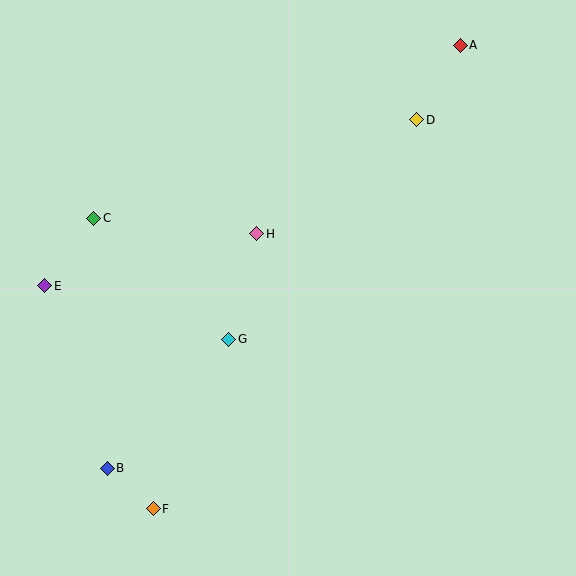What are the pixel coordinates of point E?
Point E is at (45, 286).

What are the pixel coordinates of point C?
Point C is at (94, 218).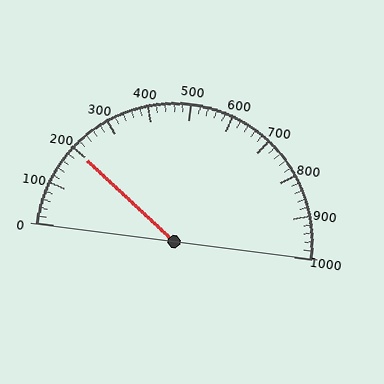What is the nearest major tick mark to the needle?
The nearest major tick mark is 200.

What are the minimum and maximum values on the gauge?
The gauge ranges from 0 to 1000.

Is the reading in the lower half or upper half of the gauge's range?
The reading is in the lower half of the range (0 to 1000).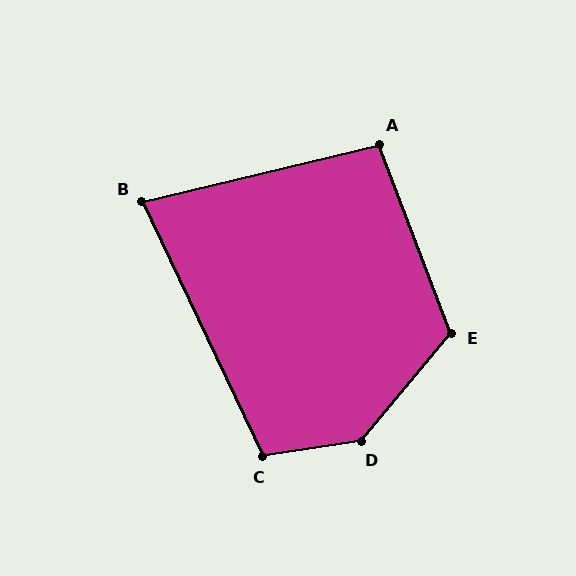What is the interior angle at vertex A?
Approximately 98 degrees (obtuse).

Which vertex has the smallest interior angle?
B, at approximately 78 degrees.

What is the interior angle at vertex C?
Approximately 107 degrees (obtuse).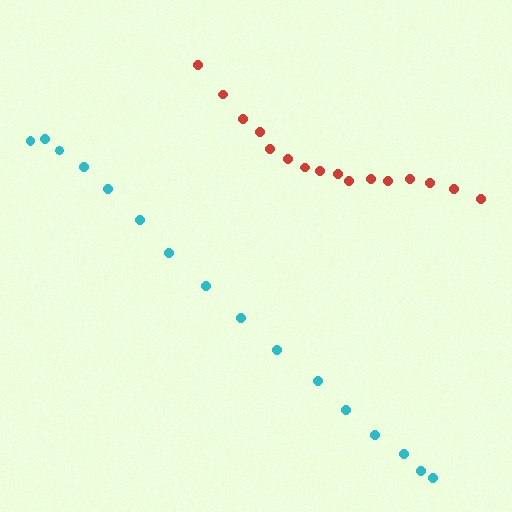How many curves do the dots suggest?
There are 2 distinct paths.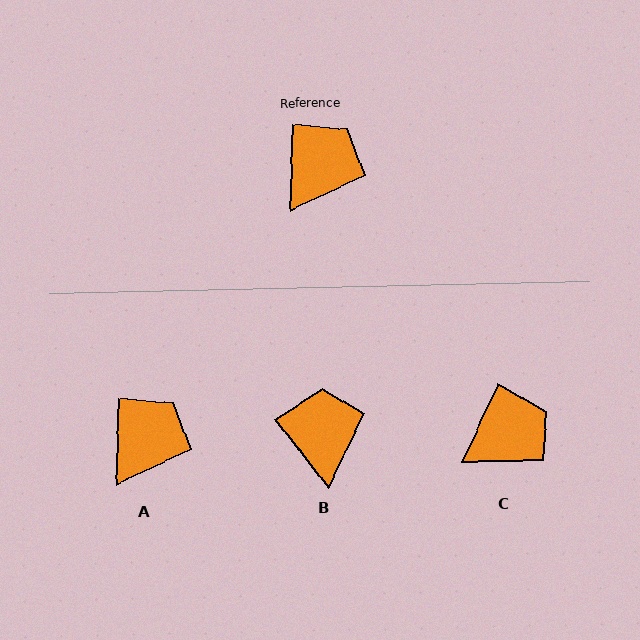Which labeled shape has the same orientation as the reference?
A.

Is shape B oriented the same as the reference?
No, it is off by about 39 degrees.